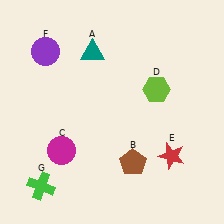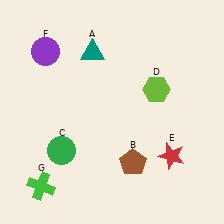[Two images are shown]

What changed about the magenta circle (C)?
In Image 1, C is magenta. In Image 2, it changed to green.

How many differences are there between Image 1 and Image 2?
There is 1 difference between the two images.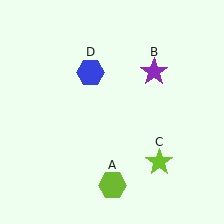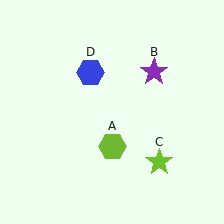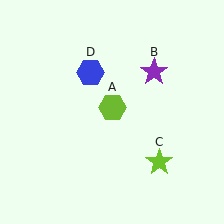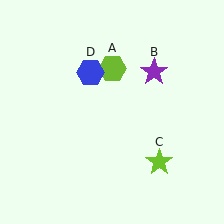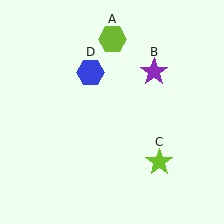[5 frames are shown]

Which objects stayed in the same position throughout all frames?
Purple star (object B) and lime star (object C) and blue hexagon (object D) remained stationary.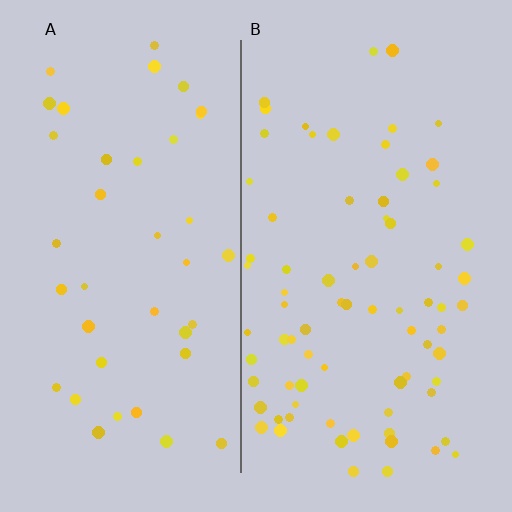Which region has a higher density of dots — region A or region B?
B (the right).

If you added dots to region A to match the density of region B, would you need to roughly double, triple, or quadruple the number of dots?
Approximately double.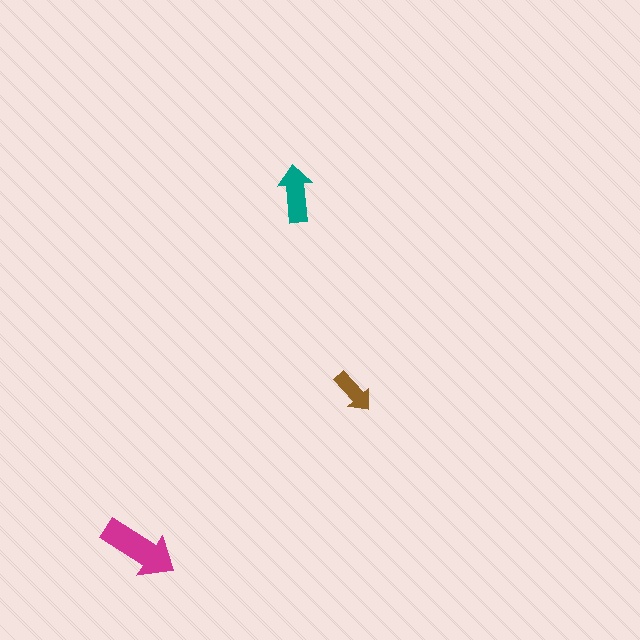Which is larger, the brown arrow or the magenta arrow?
The magenta one.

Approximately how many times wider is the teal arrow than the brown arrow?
About 1.5 times wider.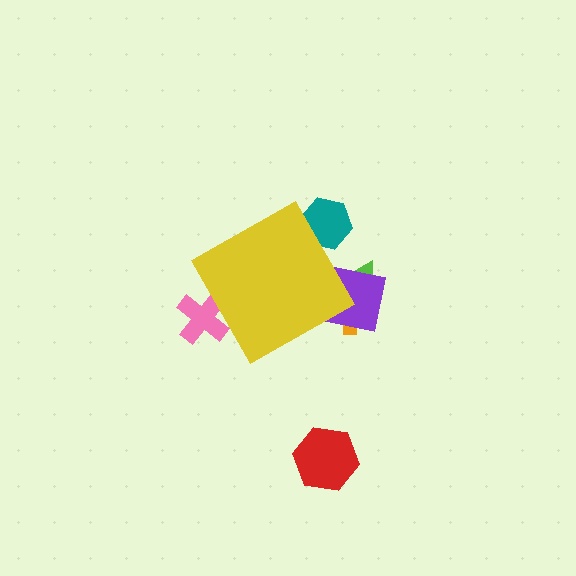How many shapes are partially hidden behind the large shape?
5 shapes are partially hidden.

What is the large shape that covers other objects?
A yellow diamond.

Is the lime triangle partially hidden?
Yes, the lime triangle is partially hidden behind the yellow diamond.